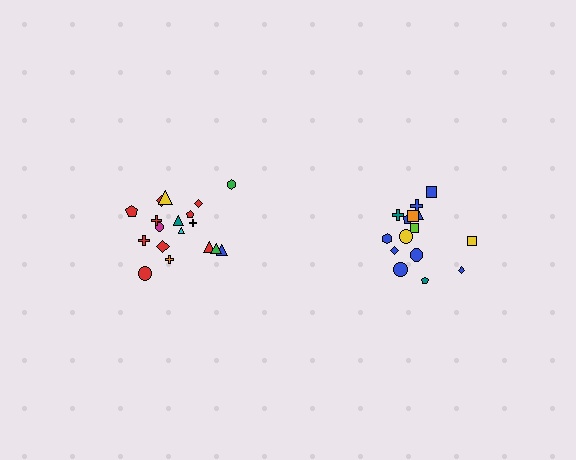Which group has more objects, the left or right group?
The left group.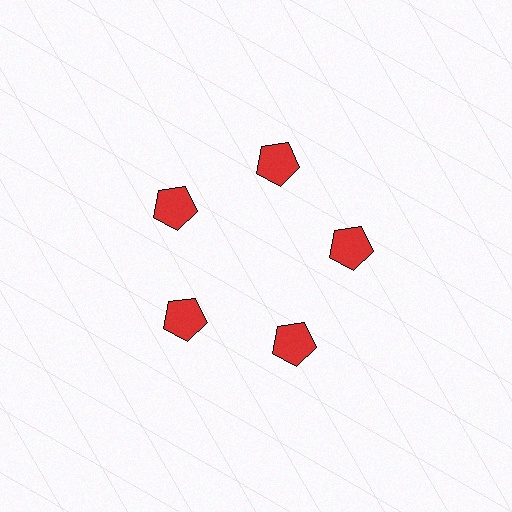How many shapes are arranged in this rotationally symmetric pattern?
There are 5 shapes, arranged in 5 groups of 1.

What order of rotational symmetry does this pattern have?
This pattern has 5-fold rotational symmetry.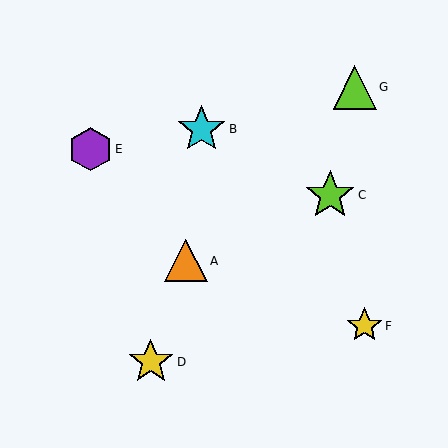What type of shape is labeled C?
Shape C is a lime star.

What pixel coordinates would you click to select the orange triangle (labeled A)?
Click at (186, 261) to select the orange triangle A.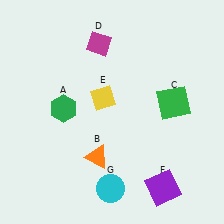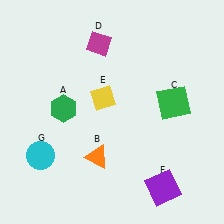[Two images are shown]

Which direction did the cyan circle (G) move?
The cyan circle (G) moved left.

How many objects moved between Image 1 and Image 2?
1 object moved between the two images.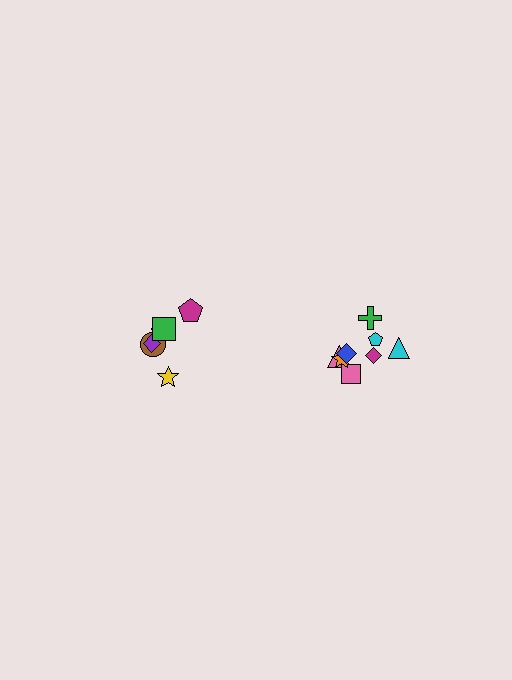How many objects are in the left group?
There are 6 objects.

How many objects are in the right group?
There are 8 objects.